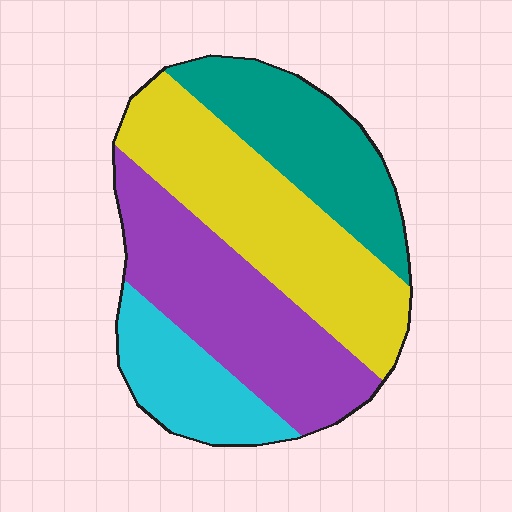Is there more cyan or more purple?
Purple.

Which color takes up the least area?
Cyan, at roughly 15%.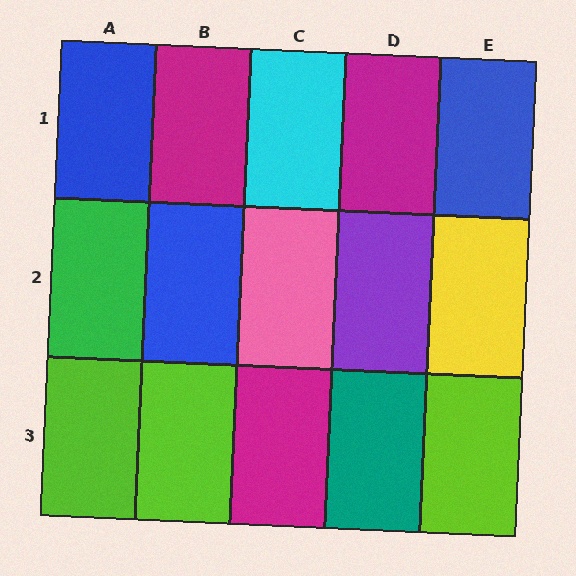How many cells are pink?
1 cell is pink.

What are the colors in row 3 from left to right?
Lime, lime, magenta, teal, lime.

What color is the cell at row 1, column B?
Magenta.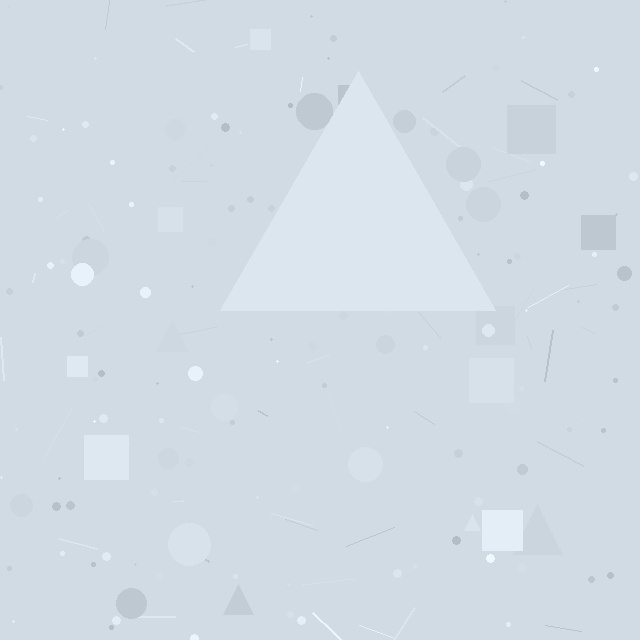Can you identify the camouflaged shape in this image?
The camouflaged shape is a triangle.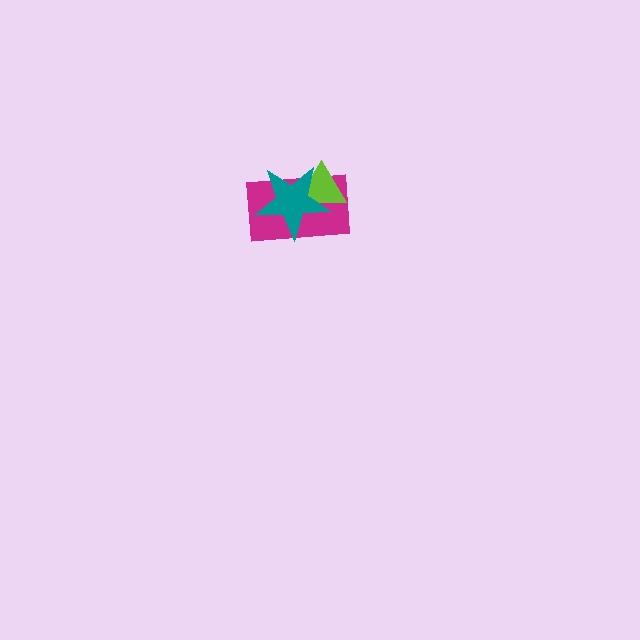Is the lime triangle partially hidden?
Yes, it is partially covered by another shape.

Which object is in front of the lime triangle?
The teal star is in front of the lime triangle.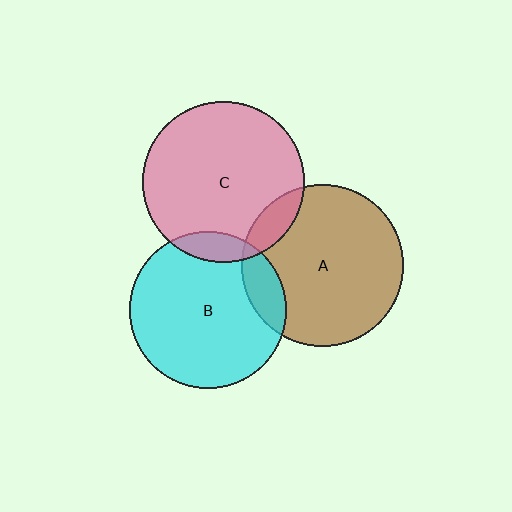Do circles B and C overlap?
Yes.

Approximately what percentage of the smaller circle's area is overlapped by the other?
Approximately 10%.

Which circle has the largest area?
Circle A (brown).